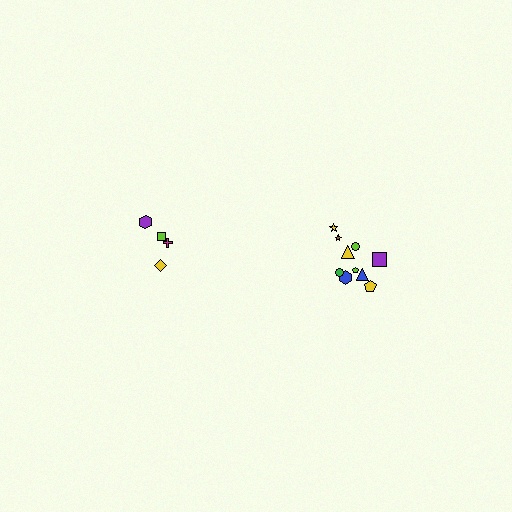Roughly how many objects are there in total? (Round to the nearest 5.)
Roughly 15 objects in total.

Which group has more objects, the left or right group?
The right group.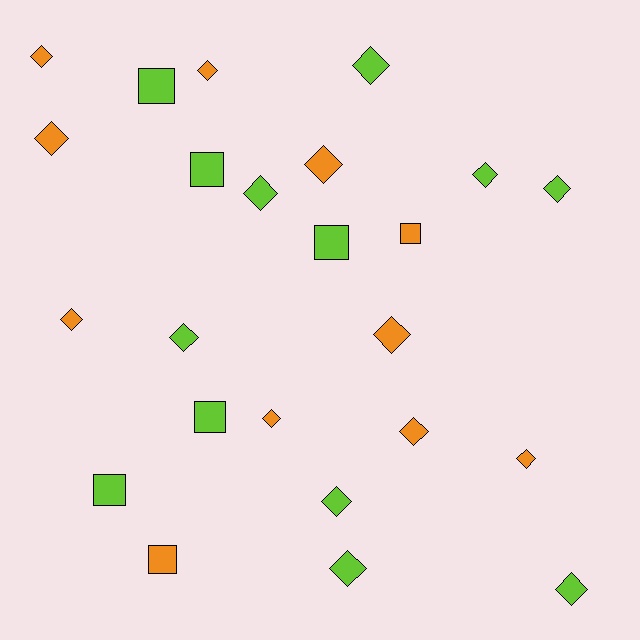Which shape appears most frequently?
Diamond, with 17 objects.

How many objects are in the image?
There are 24 objects.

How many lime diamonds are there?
There are 8 lime diamonds.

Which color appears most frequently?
Lime, with 13 objects.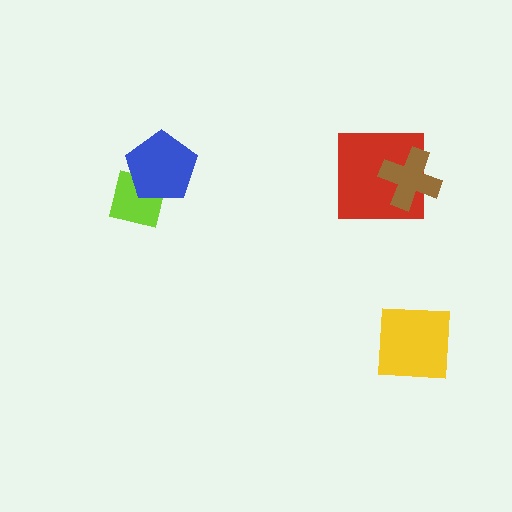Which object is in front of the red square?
The brown cross is in front of the red square.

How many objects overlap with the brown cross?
1 object overlaps with the brown cross.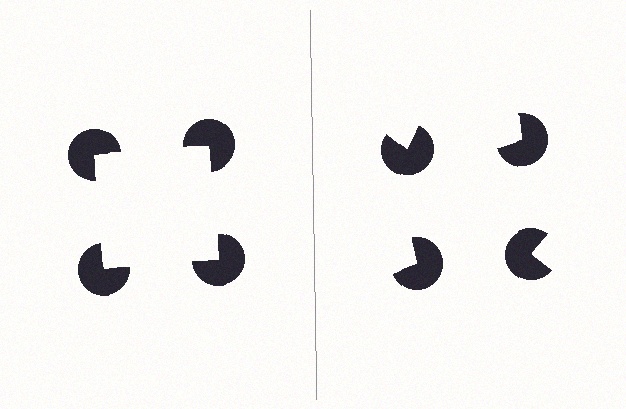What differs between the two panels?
The pac-man discs are positioned identically on both sides; only the wedge orientations differ. On the left they align to a square; on the right they are misaligned.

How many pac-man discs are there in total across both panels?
8 — 4 on each side.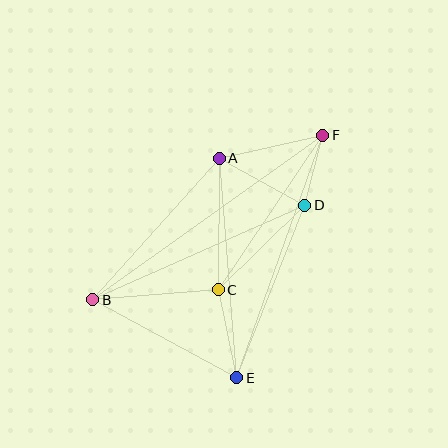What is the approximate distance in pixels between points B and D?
The distance between B and D is approximately 232 pixels.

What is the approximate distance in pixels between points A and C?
The distance between A and C is approximately 131 pixels.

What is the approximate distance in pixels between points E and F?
The distance between E and F is approximately 257 pixels.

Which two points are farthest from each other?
Points B and F are farthest from each other.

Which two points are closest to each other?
Points D and F are closest to each other.